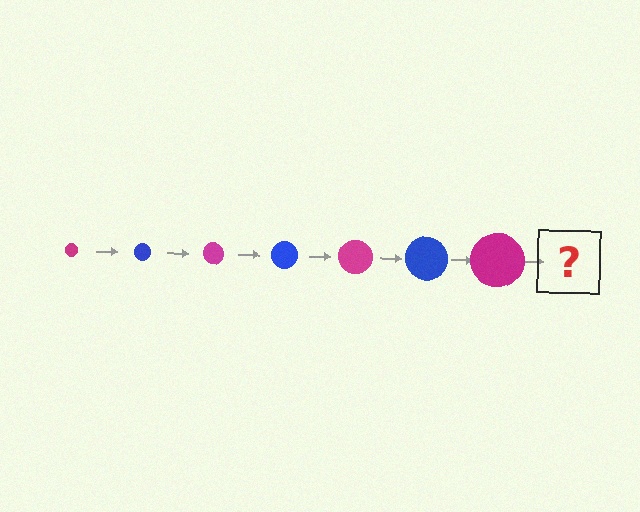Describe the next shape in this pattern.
It should be a blue circle, larger than the previous one.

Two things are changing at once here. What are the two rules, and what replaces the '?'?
The two rules are that the circle grows larger each step and the color cycles through magenta and blue. The '?' should be a blue circle, larger than the previous one.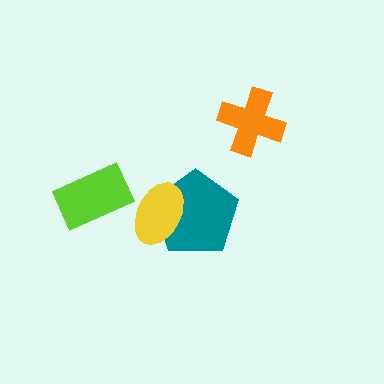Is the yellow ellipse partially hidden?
No, no other shape covers it.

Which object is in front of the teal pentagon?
The yellow ellipse is in front of the teal pentagon.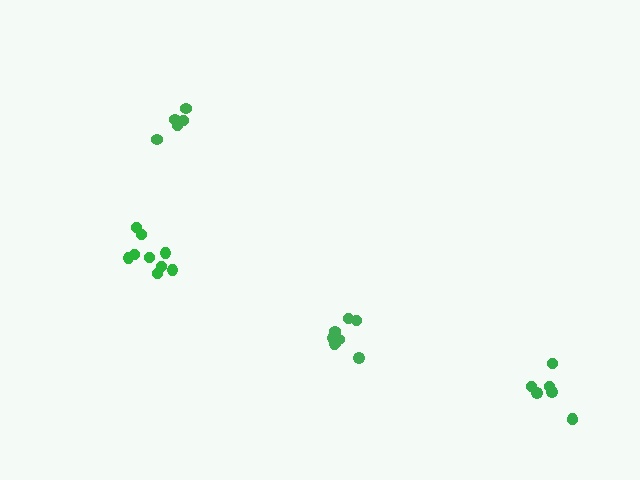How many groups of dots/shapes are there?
There are 4 groups.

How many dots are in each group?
Group 1: 9 dots, Group 2: 5 dots, Group 3: 8 dots, Group 4: 7 dots (29 total).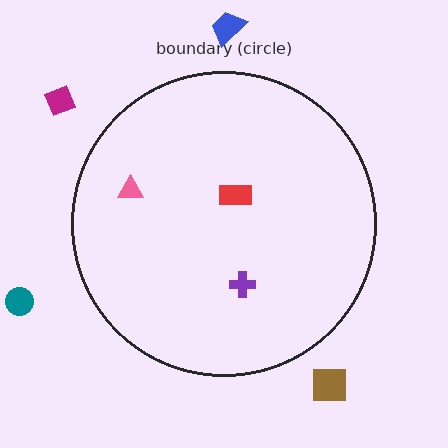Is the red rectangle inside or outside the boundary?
Inside.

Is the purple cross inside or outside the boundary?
Inside.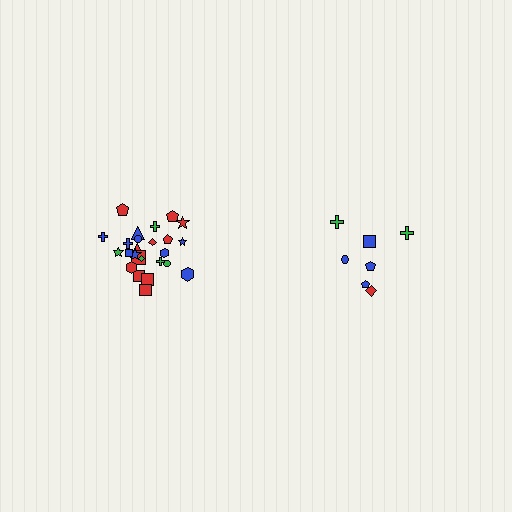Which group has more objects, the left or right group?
The left group.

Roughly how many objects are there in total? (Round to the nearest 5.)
Roughly 30 objects in total.